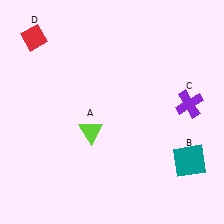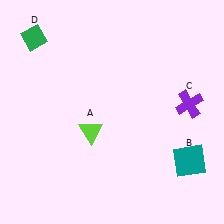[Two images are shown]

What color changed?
The diamond (D) changed from red in Image 1 to green in Image 2.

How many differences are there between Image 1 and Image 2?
There is 1 difference between the two images.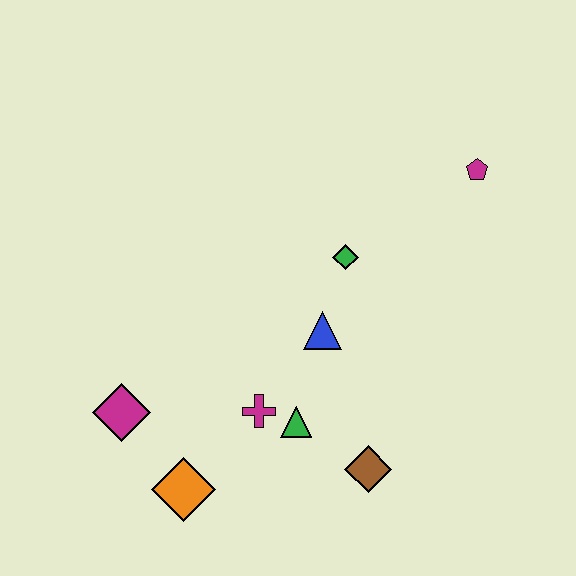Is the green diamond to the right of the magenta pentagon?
No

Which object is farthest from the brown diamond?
The magenta pentagon is farthest from the brown diamond.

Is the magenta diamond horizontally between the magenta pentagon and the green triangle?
No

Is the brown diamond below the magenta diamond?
Yes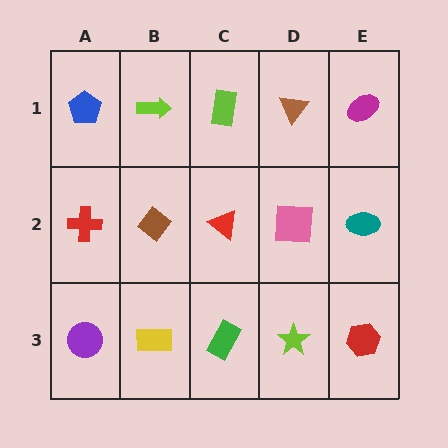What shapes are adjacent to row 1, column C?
A red triangle (row 2, column C), a lime arrow (row 1, column B), a brown triangle (row 1, column D).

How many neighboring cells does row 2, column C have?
4.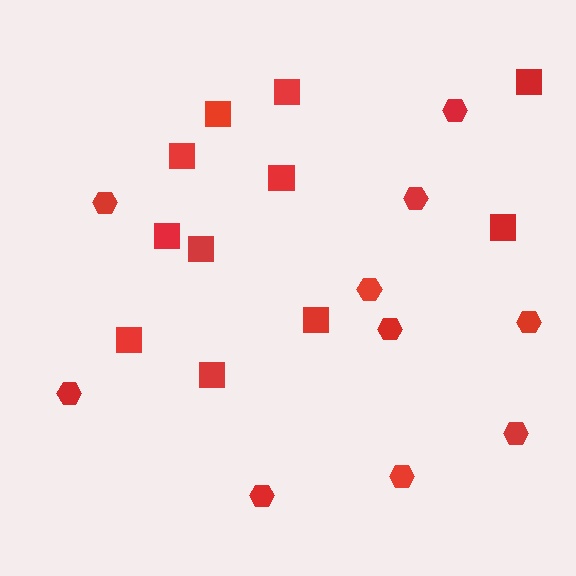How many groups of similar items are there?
There are 2 groups: one group of squares (11) and one group of hexagons (10).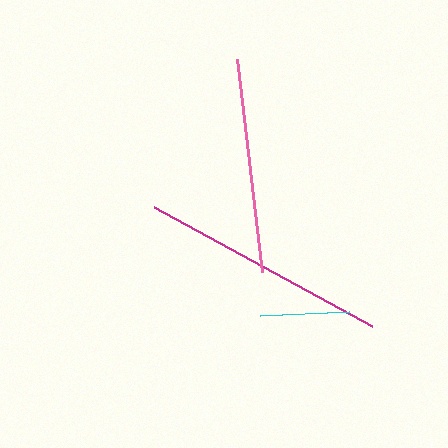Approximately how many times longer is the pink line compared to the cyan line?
The pink line is approximately 2.4 times the length of the cyan line.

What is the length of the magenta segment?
The magenta segment is approximately 249 pixels long.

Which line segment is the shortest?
The cyan line is the shortest at approximately 89 pixels.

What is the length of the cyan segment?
The cyan segment is approximately 89 pixels long.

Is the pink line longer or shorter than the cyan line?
The pink line is longer than the cyan line.